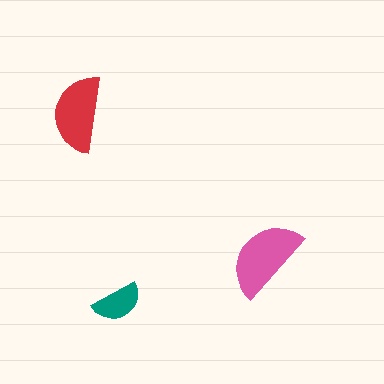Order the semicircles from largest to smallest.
the pink one, the red one, the teal one.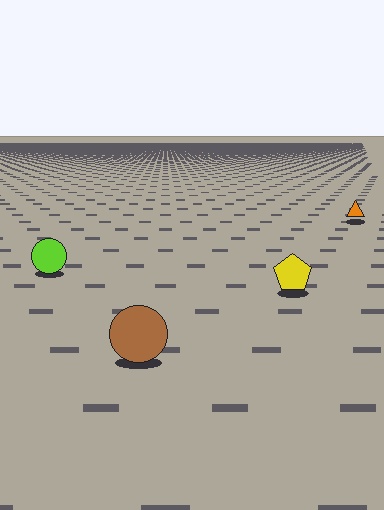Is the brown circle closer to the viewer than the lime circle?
Yes. The brown circle is closer — you can tell from the texture gradient: the ground texture is coarser near it.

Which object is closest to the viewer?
The brown circle is closest. The texture marks near it are larger and more spread out.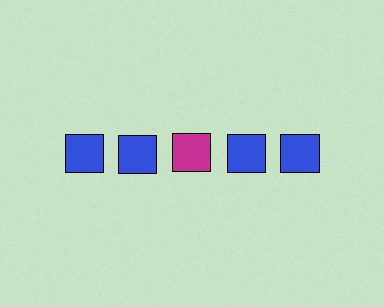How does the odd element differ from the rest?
It has a different color: magenta instead of blue.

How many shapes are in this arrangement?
There are 5 shapes arranged in a grid pattern.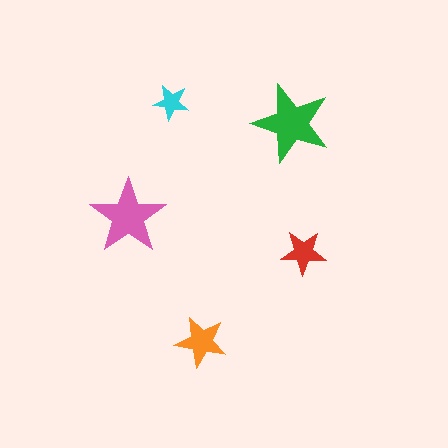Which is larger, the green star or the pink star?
The green one.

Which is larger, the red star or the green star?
The green one.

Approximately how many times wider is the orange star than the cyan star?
About 1.5 times wider.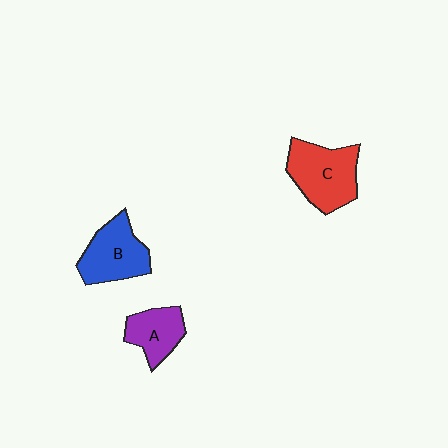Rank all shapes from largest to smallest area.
From largest to smallest: C (red), B (blue), A (purple).